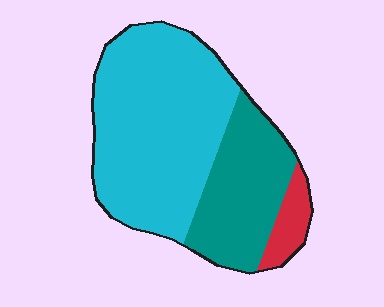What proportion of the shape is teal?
Teal covers 30% of the shape.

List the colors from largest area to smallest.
From largest to smallest: cyan, teal, red.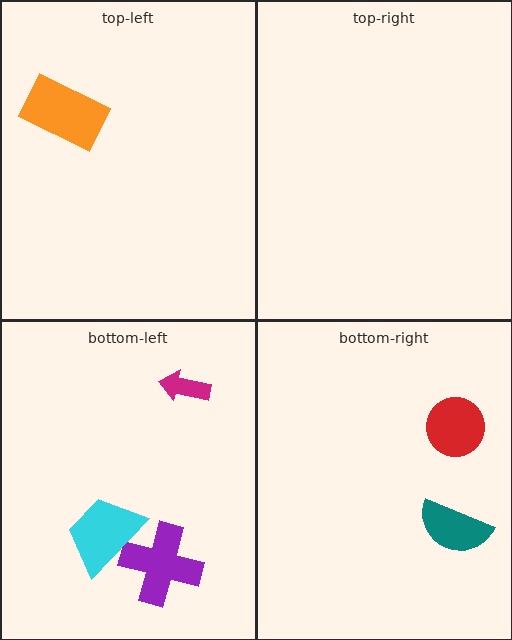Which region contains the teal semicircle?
The bottom-right region.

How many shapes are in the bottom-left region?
3.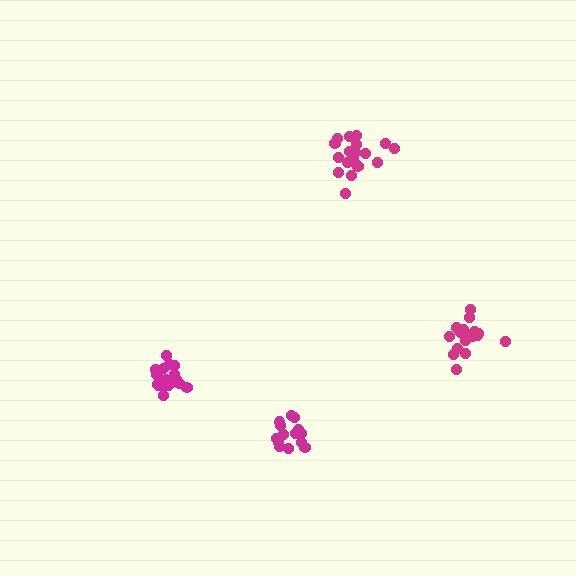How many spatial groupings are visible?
There are 4 spatial groupings.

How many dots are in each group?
Group 1: 20 dots, Group 2: 19 dots, Group 3: 14 dots, Group 4: 18 dots (71 total).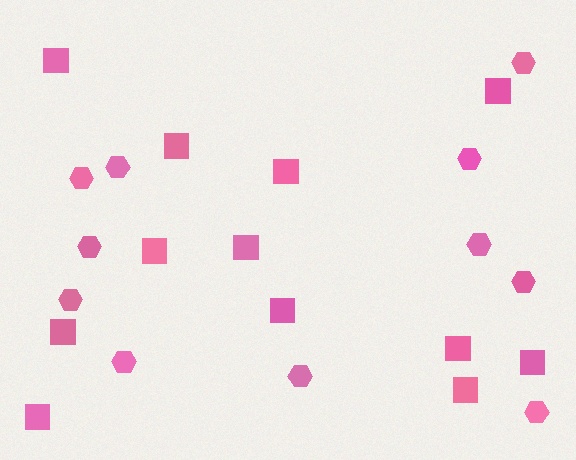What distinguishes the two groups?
There are 2 groups: one group of squares (12) and one group of hexagons (11).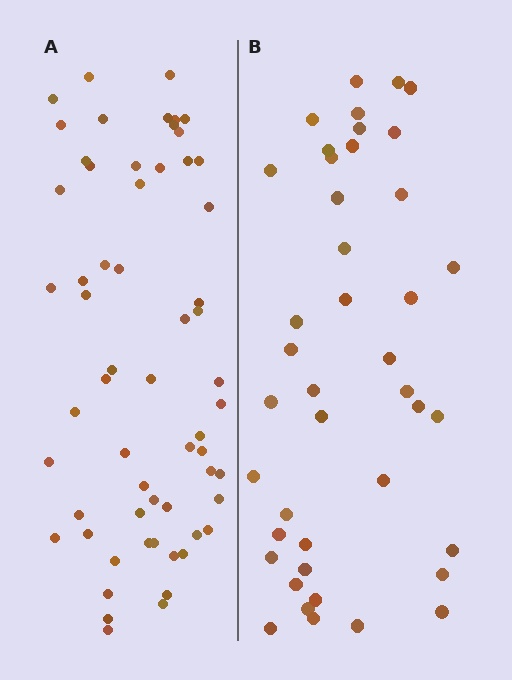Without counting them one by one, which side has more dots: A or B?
Region A (the left region) has more dots.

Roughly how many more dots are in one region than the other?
Region A has approximately 20 more dots than region B.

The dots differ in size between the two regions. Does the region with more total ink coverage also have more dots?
No. Region B has more total ink coverage because its dots are larger, but region A actually contains more individual dots. Total area can be misleading — the number of items is what matters here.